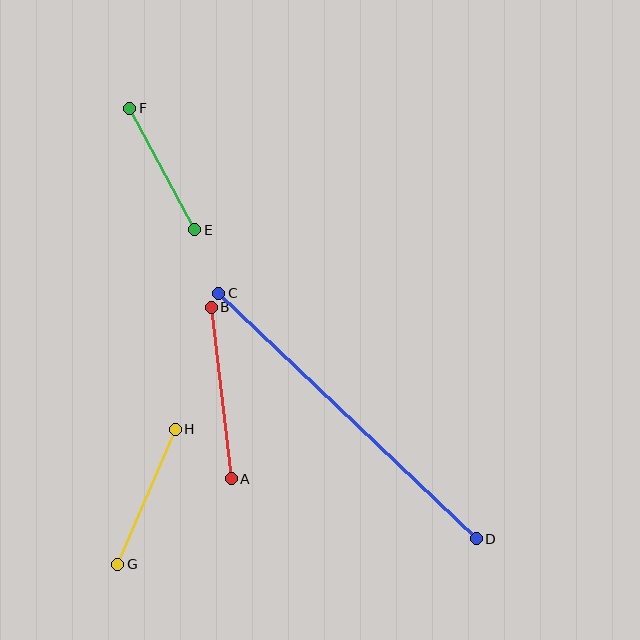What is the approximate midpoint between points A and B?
The midpoint is at approximately (221, 393) pixels.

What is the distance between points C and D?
The distance is approximately 356 pixels.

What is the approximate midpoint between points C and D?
The midpoint is at approximately (348, 416) pixels.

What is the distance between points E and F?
The distance is approximately 138 pixels.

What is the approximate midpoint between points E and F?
The midpoint is at approximately (162, 169) pixels.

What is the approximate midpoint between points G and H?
The midpoint is at approximately (147, 497) pixels.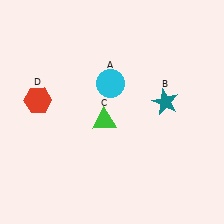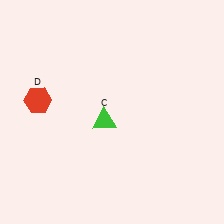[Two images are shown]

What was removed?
The cyan circle (A), the teal star (B) were removed in Image 2.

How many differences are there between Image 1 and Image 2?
There are 2 differences between the two images.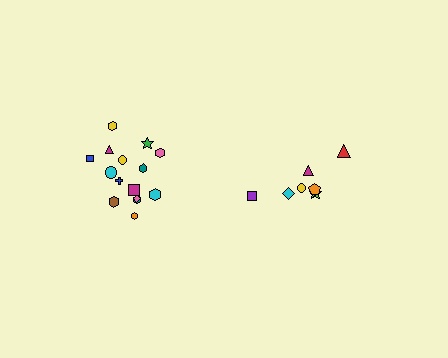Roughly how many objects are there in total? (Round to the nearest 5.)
Roughly 25 objects in total.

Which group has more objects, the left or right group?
The left group.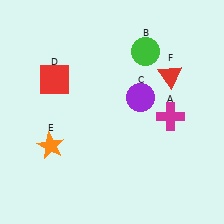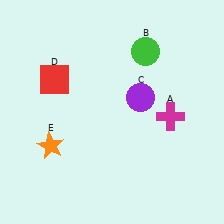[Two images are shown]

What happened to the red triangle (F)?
The red triangle (F) was removed in Image 2. It was in the top-right area of Image 1.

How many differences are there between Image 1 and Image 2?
There is 1 difference between the two images.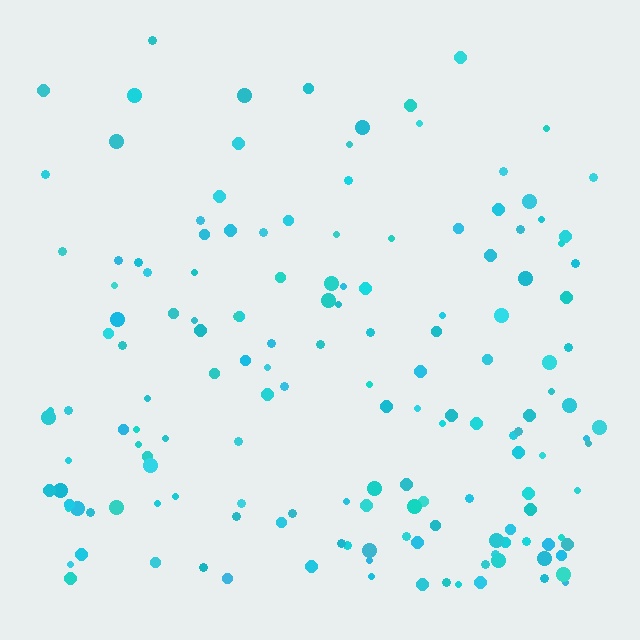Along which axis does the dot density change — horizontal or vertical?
Vertical.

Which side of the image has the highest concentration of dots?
The bottom.